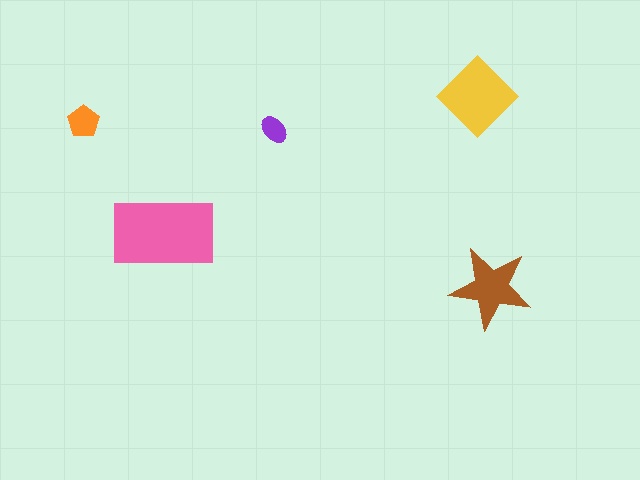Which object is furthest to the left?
The orange pentagon is leftmost.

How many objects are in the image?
There are 5 objects in the image.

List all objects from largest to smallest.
The pink rectangle, the yellow diamond, the brown star, the orange pentagon, the purple ellipse.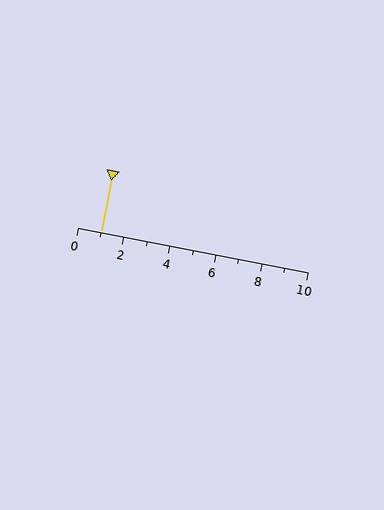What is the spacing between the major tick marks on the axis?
The major ticks are spaced 2 apart.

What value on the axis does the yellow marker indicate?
The marker indicates approximately 1.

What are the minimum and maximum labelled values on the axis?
The axis runs from 0 to 10.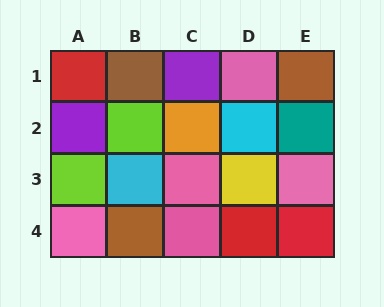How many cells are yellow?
1 cell is yellow.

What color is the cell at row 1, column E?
Brown.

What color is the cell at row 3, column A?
Lime.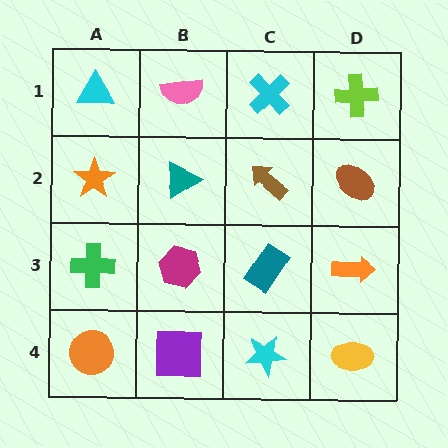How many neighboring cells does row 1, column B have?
3.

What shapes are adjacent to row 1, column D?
A brown ellipse (row 2, column D), a cyan cross (row 1, column C).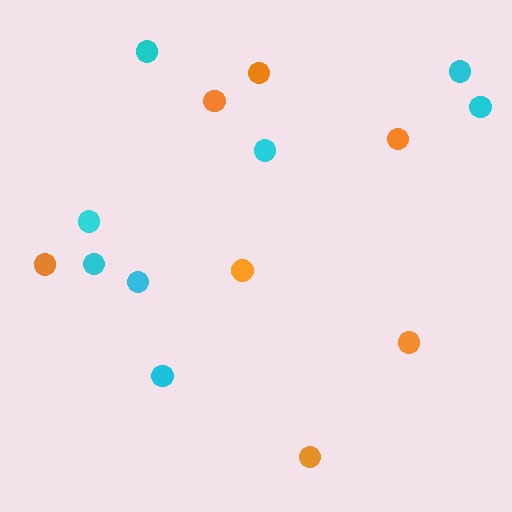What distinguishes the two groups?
There are 2 groups: one group of orange circles (7) and one group of cyan circles (8).